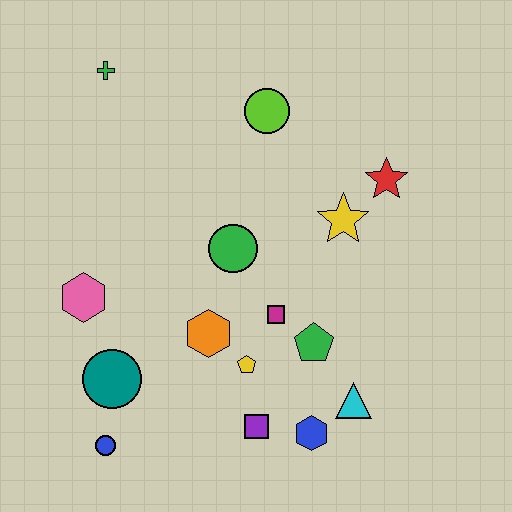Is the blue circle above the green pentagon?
No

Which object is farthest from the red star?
The blue circle is farthest from the red star.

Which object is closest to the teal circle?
The blue circle is closest to the teal circle.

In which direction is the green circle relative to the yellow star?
The green circle is to the left of the yellow star.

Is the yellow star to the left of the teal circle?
No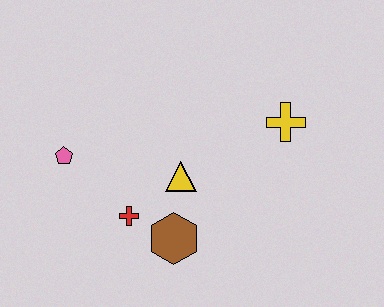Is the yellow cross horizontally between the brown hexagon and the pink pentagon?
No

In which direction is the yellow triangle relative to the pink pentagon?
The yellow triangle is to the right of the pink pentagon.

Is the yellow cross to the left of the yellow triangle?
No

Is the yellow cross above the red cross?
Yes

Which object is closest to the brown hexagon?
The red cross is closest to the brown hexagon.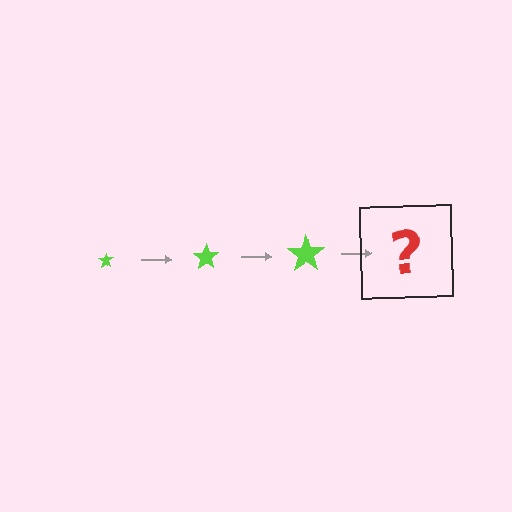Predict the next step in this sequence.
The next step is a lime star, larger than the previous one.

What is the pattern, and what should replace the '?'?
The pattern is that the star gets progressively larger each step. The '?' should be a lime star, larger than the previous one.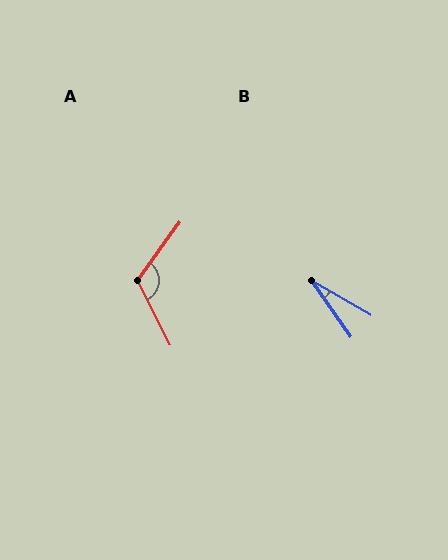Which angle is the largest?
A, at approximately 117 degrees.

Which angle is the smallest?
B, at approximately 26 degrees.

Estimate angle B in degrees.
Approximately 26 degrees.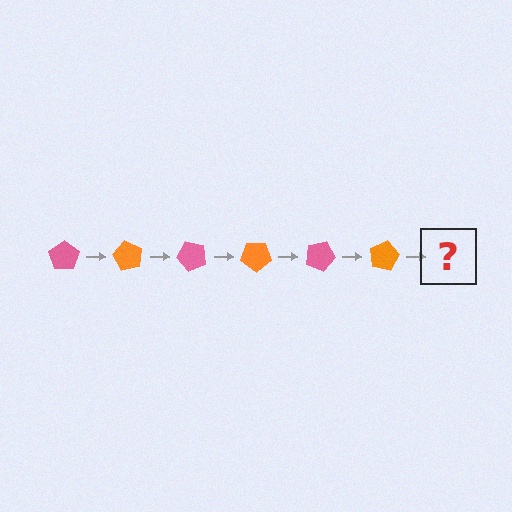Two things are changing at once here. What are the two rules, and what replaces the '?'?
The two rules are that it rotates 60 degrees each step and the color cycles through pink and orange. The '?' should be a pink pentagon, rotated 360 degrees from the start.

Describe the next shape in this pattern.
It should be a pink pentagon, rotated 360 degrees from the start.